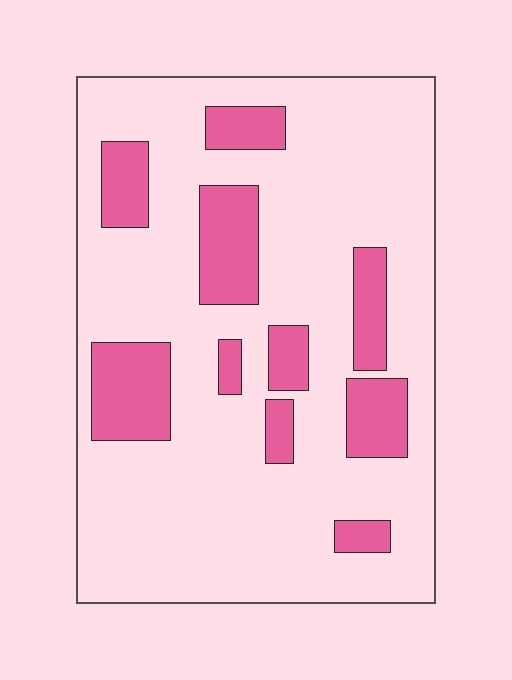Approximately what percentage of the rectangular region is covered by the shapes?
Approximately 20%.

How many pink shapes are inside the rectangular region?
10.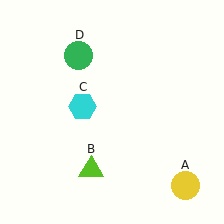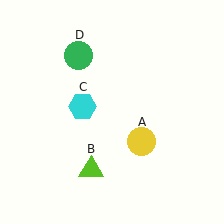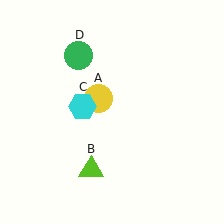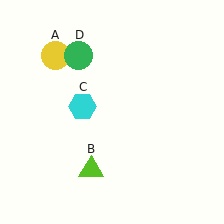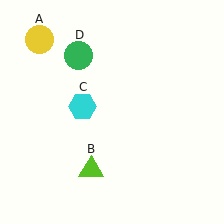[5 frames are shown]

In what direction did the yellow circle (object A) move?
The yellow circle (object A) moved up and to the left.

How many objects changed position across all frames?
1 object changed position: yellow circle (object A).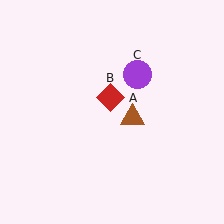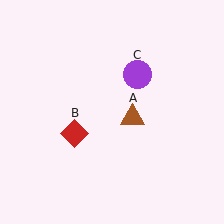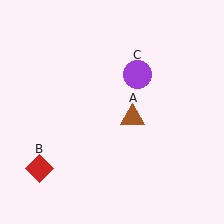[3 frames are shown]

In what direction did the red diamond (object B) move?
The red diamond (object B) moved down and to the left.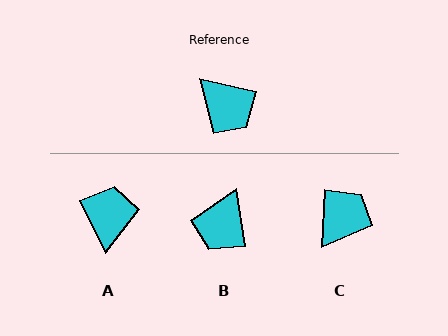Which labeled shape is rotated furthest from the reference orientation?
A, about 128 degrees away.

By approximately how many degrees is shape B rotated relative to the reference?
Approximately 69 degrees clockwise.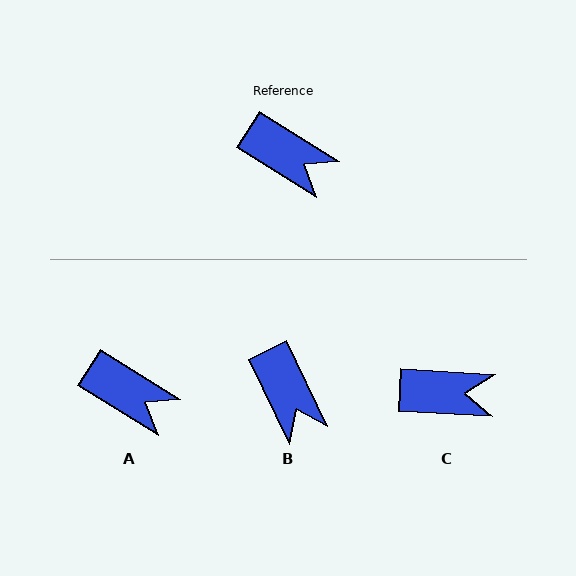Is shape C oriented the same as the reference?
No, it is off by about 29 degrees.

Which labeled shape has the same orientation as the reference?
A.